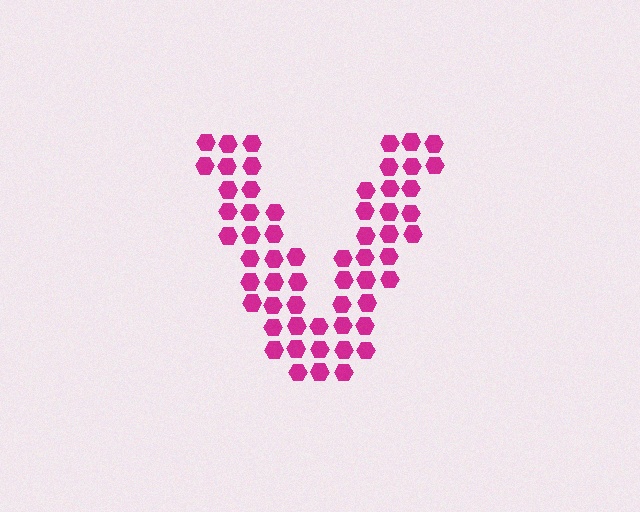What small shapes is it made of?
It is made of small hexagons.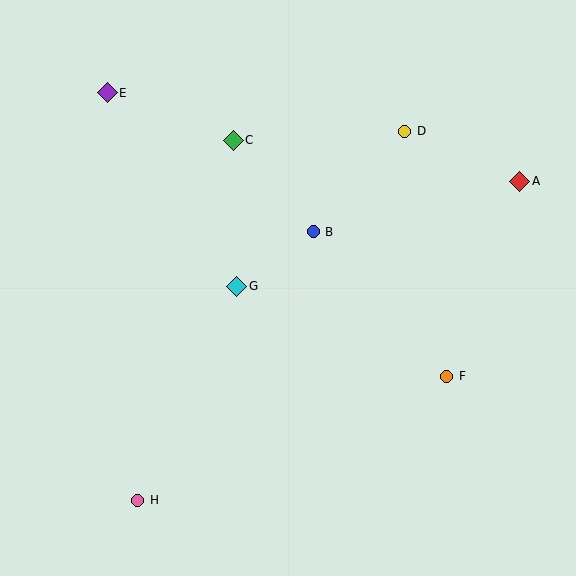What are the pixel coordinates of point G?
Point G is at (237, 286).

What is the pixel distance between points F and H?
The distance between F and H is 333 pixels.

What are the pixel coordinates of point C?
Point C is at (233, 140).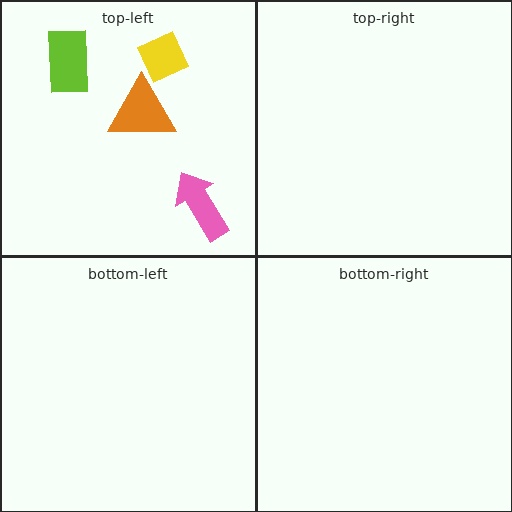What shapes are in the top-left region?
The pink arrow, the lime rectangle, the orange triangle, the yellow diamond.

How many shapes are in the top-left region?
4.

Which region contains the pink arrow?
The top-left region.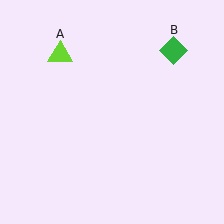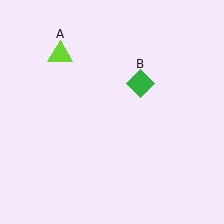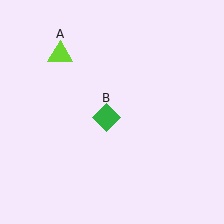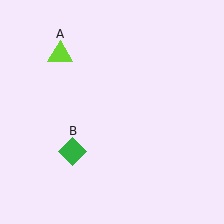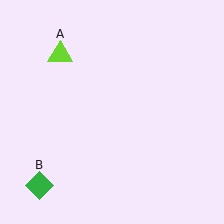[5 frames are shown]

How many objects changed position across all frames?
1 object changed position: green diamond (object B).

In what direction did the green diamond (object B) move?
The green diamond (object B) moved down and to the left.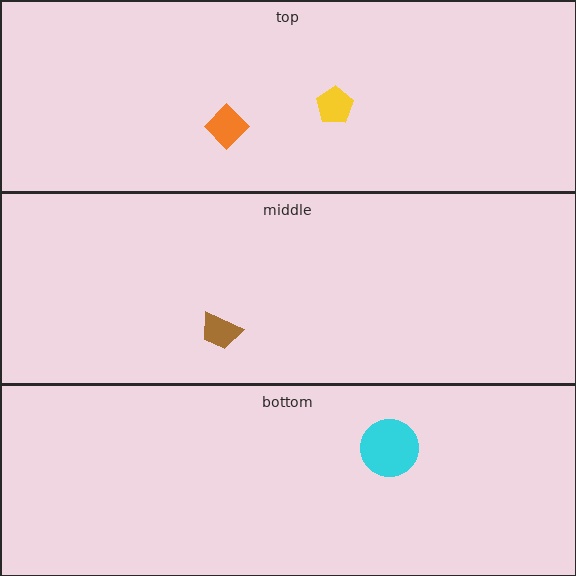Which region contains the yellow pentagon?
The top region.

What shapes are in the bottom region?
The cyan circle.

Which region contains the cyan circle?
The bottom region.